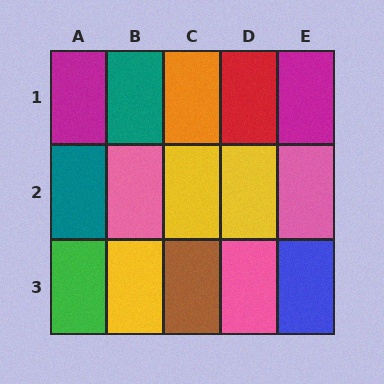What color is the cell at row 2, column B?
Pink.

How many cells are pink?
3 cells are pink.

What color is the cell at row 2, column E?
Pink.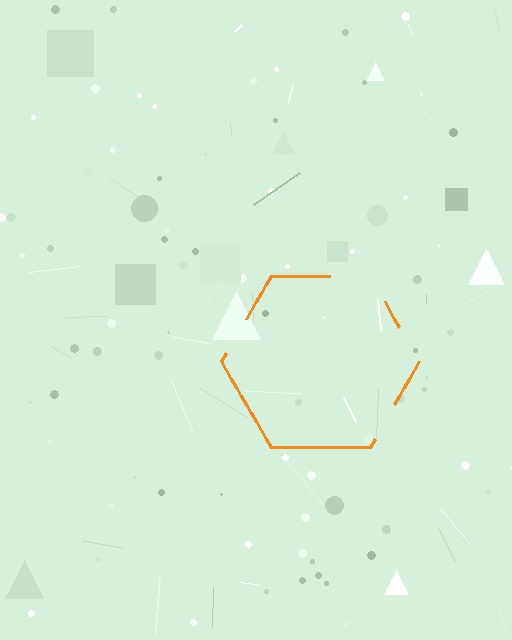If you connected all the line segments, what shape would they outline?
They would outline a hexagon.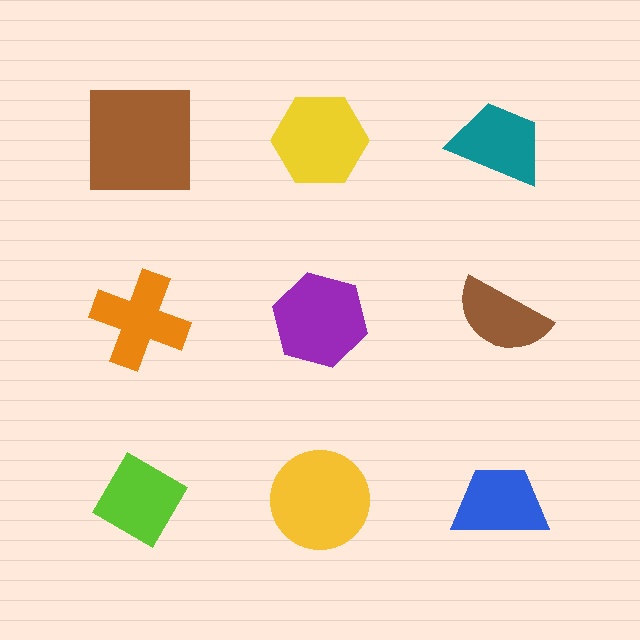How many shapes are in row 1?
3 shapes.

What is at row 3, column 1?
A lime diamond.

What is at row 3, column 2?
A yellow circle.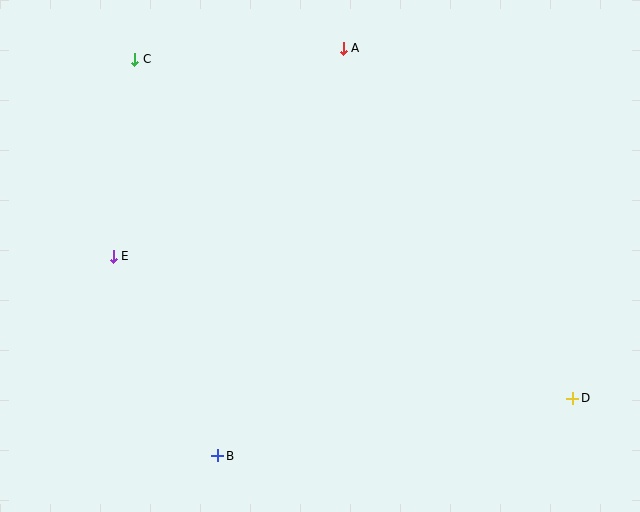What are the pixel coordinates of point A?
Point A is at (343, 48).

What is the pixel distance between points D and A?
The distance between D and A is 419 pixels.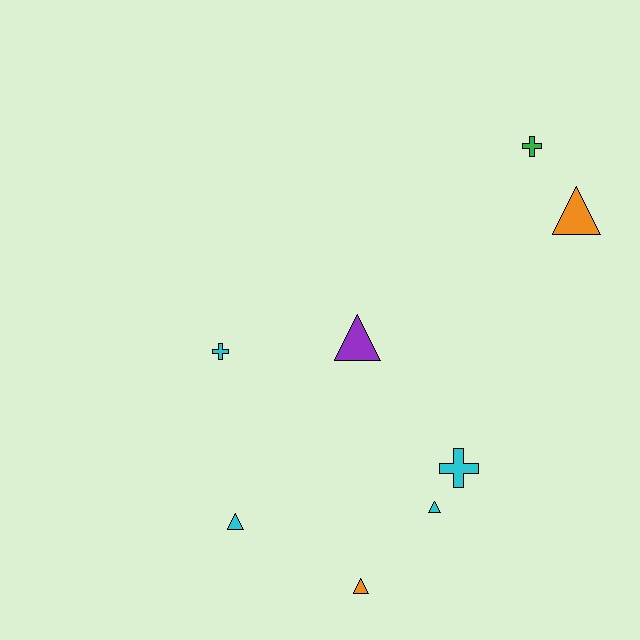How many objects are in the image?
There are 8 objects.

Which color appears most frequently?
Cyan, with 4 objects.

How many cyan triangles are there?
There are 2 cyan triangles.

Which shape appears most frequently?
Triangle, with 5 objects.